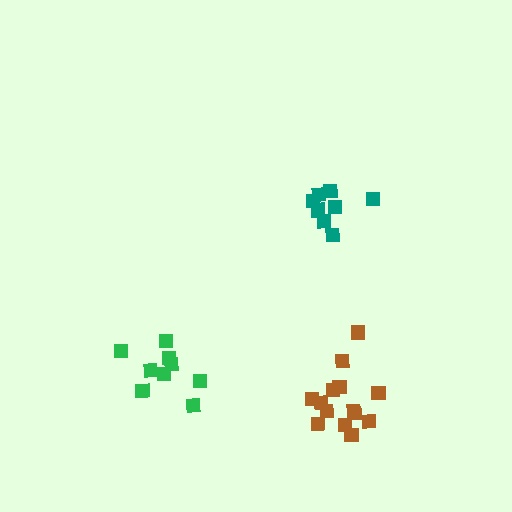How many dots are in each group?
Group 1: 9 dots, Group 2: 8 dots, Group 3: 14 dots (31 total).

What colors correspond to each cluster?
The clusters are colored: green, teal, brown.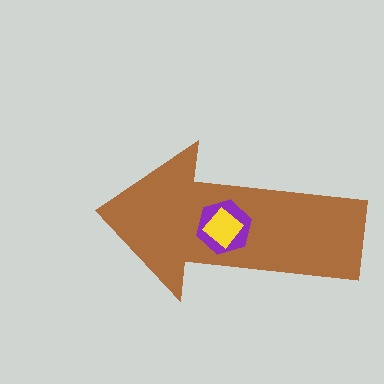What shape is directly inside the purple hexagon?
The yellow diamond.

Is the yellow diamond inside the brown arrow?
Yes.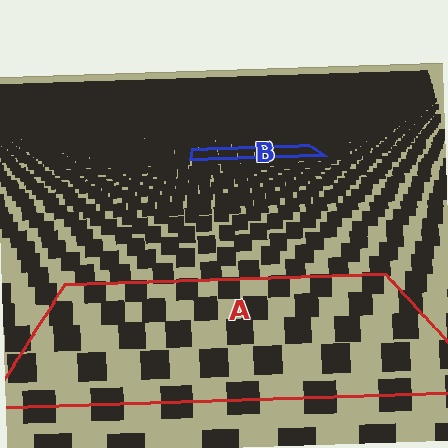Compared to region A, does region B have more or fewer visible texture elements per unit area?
Region B has more texture elements per unit area — they are packed more densely because it is farther away.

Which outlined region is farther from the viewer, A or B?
Region B is farther from the viewer — the texture elements inside it appear smaller and more densely packed.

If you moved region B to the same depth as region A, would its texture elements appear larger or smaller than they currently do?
They would appear larger. At a closer depth, the same texture elements are projected at a bigger on-screen size.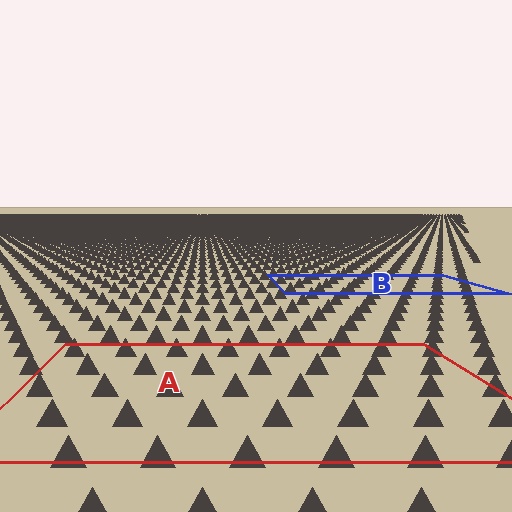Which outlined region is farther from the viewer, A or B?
Region B is farther from the viewer — the texture elements inside it appear smaller and more densely packed.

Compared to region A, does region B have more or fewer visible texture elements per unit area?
Region B has more texture elements per unit area — they are packed more densely because it is farther away.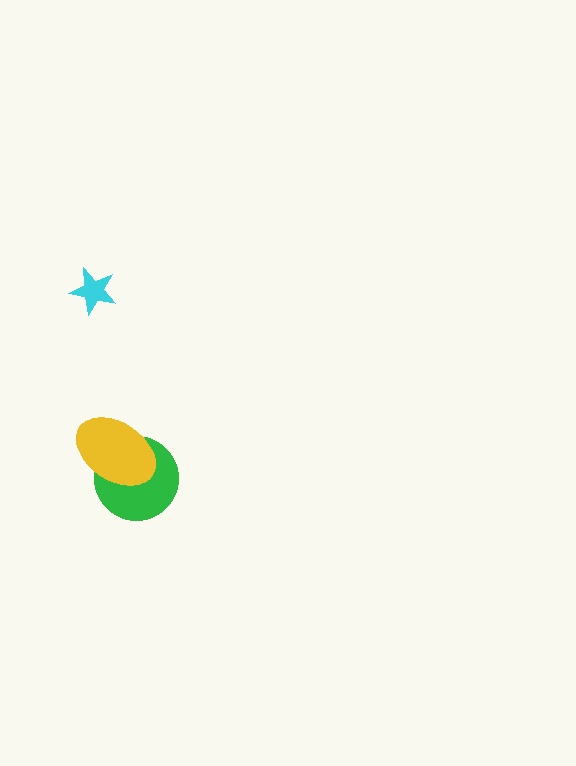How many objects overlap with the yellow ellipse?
1 object overlaps with the yellow ellipse.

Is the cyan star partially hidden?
No, no other shape covers it.